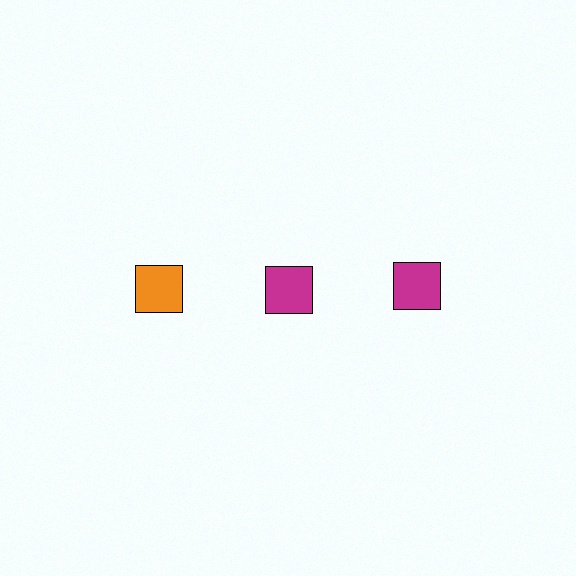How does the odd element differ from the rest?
It has a different color: orange instead of magenta.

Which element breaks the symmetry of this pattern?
The orange square in the top row, leftmost column breaks the symmetry. All other shapes are magenta squares.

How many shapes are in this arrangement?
There are 3 shapes arranged in a grid pattern.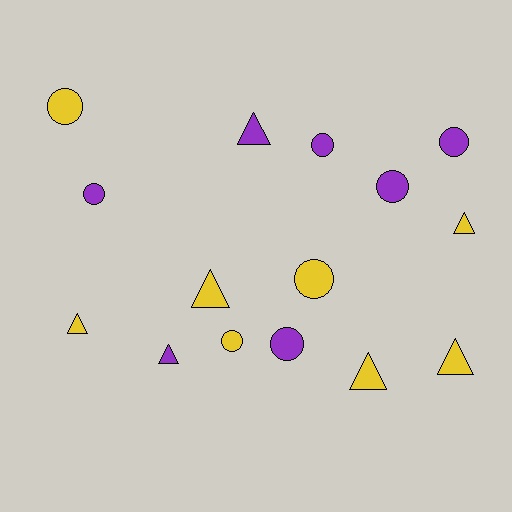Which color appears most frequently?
Yellow, with 8 objects.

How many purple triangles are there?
There are 2 purple triangles.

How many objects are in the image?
There are 15 objects.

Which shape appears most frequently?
Circle, with 8 objects.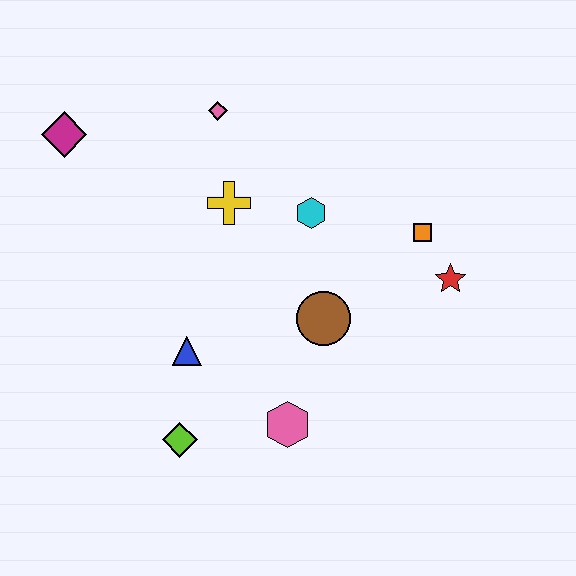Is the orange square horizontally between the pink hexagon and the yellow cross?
No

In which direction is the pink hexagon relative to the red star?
The pink hexagon is to the left of the red star.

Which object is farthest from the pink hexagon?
The magenta diamond is farthest from the pink hexagon.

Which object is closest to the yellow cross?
The cyan hexagon is closest to the yellow cross.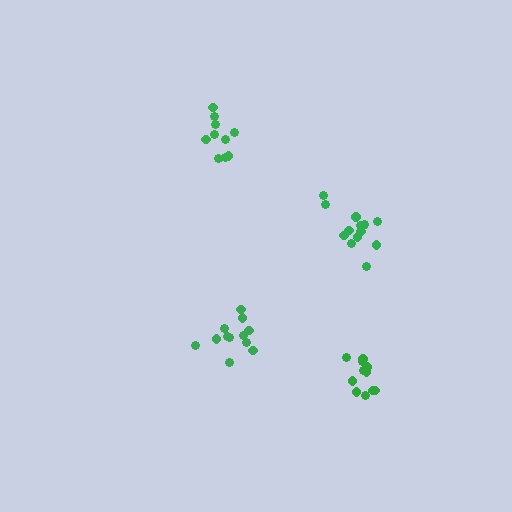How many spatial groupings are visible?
There are 4 spatial groupings.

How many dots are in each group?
Group 1: 10 dots, Group 2: 11 dots, Group 3: 14 dots, Group 4: 12 dots (47 total).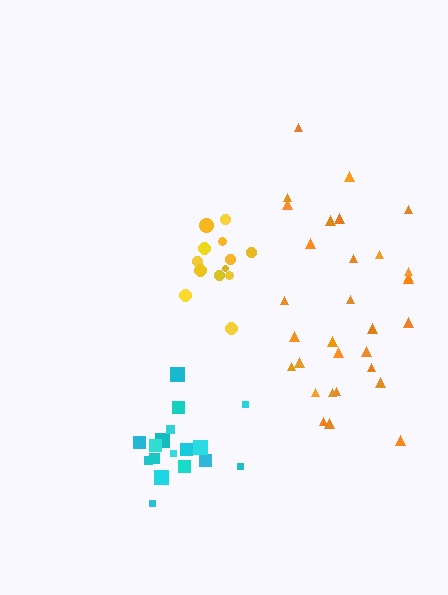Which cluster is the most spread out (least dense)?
Orange.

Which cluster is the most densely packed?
Yellow.